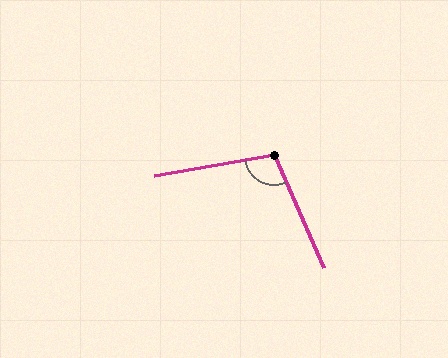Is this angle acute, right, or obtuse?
It is obtuse.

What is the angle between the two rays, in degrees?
Approximately 104 degrees.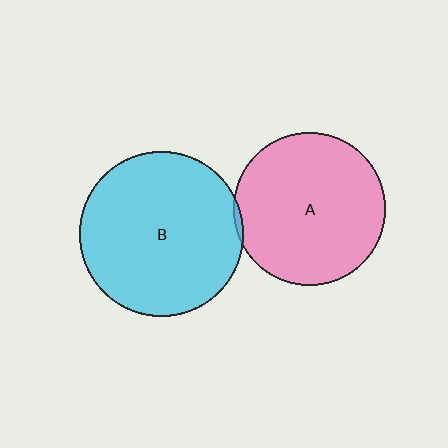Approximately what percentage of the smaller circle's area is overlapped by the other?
Approximately 5%.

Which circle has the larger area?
Circle B (cyan).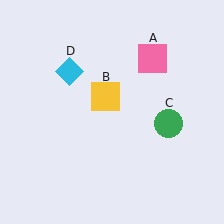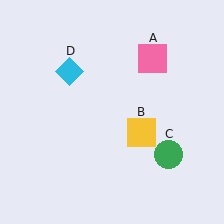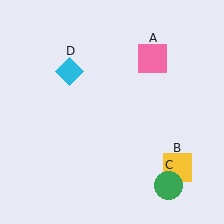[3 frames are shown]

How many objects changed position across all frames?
2 objects changed position: yellow square (object B), green circle (object C).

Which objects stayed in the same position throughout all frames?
Pink square (object A) and cyan diamond (object D) remained stationary.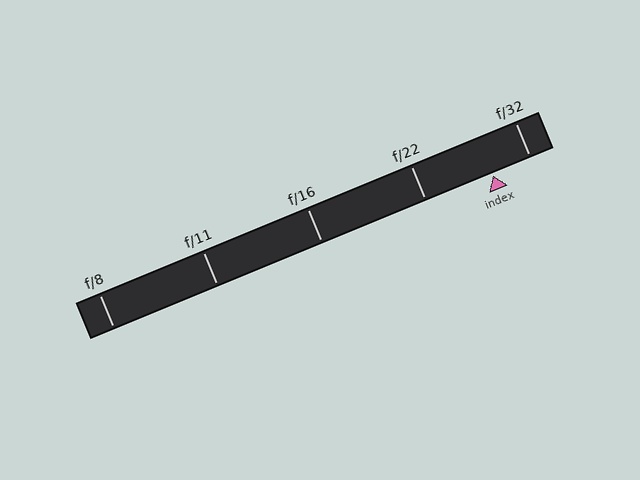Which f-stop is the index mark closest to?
The index mark is closest to f/32.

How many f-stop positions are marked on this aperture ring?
There are 5 f-stop positions marked.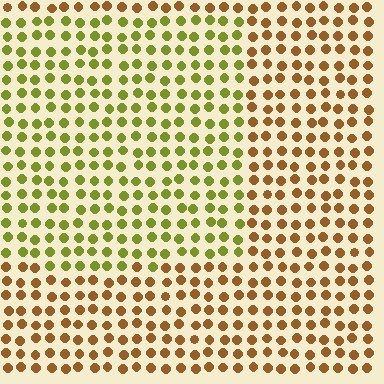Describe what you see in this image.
The image is filled with small brown elements in a uniform arrangement. A rectangle-shaped region is visible where the elements are tinted to a slightly different hue, forming a subtle color boundary.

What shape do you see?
I see a rectangle.